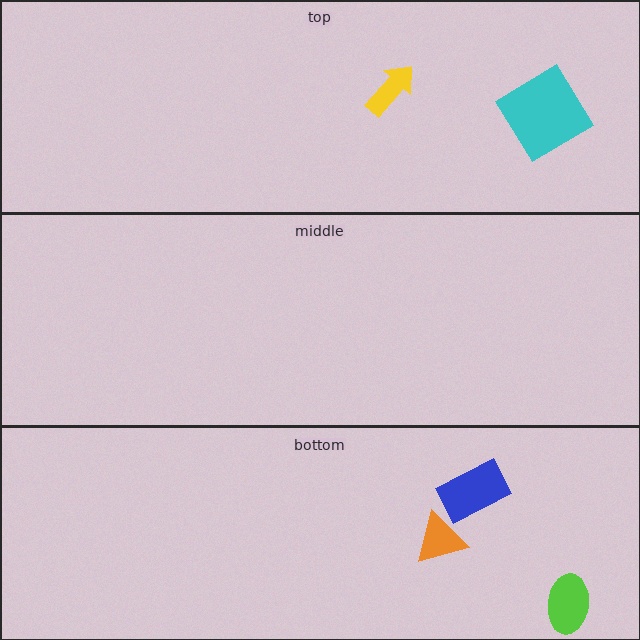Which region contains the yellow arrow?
The top region.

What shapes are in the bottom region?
The blue rectangle, the orange triangle, the lime ellipse.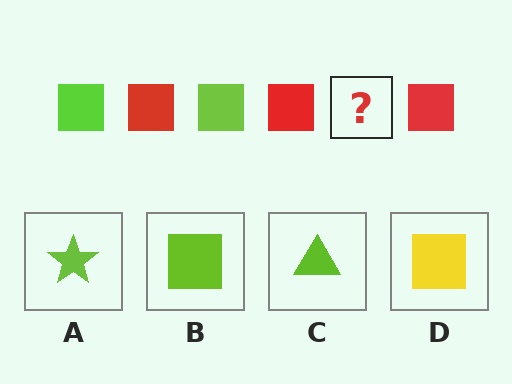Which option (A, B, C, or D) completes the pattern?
B.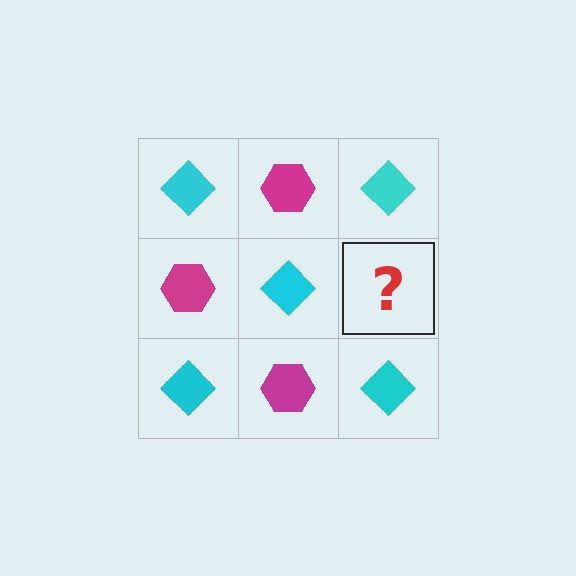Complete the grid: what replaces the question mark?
The question mark should be replaced with a magenta hexagon.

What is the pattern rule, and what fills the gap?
The rule is that it alternates cyan diamond and magenta hexagon in a checkerboard pattern. The gap should be filled with a magenta hexagon.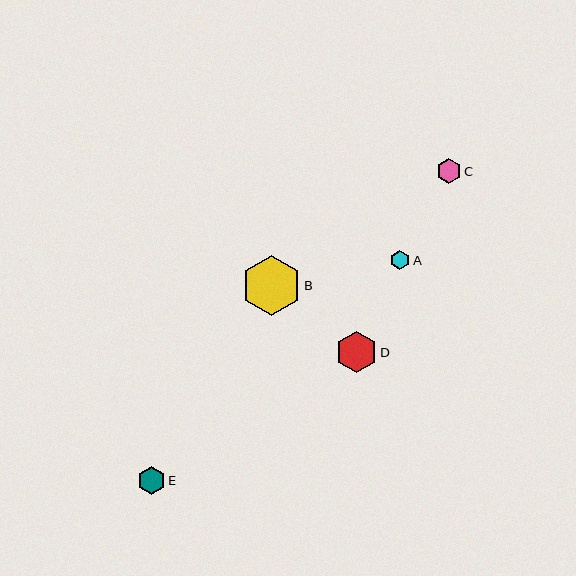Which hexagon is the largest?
Hexagon B is the largest with a size of approximately 60 pixels.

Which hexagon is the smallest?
Hexagon A is the smallest with a size of approximately 19 pixels.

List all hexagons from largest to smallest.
From largest to smallest: B, D, E, C, A.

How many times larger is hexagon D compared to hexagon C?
Hexagon D is approximately 1.7 times the size of hexagon C.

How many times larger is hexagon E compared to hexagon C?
Hexagon E is approximately 1.1 times the size of hexagon C.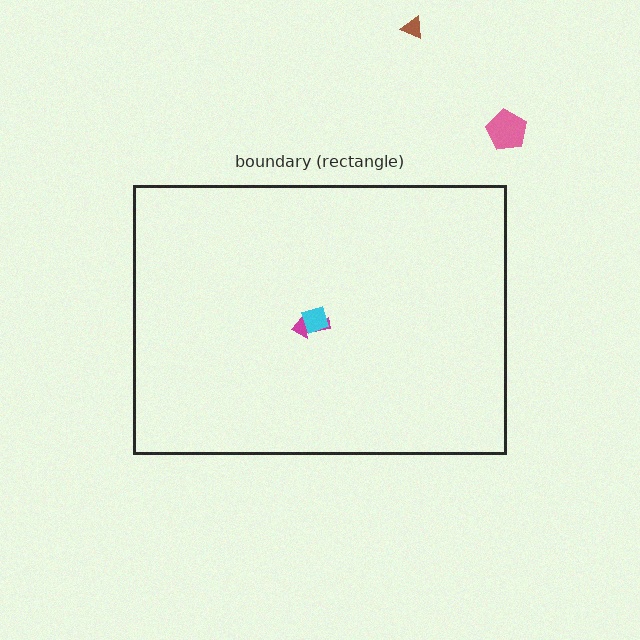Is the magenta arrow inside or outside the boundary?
Inside.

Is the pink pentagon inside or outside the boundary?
Outside.